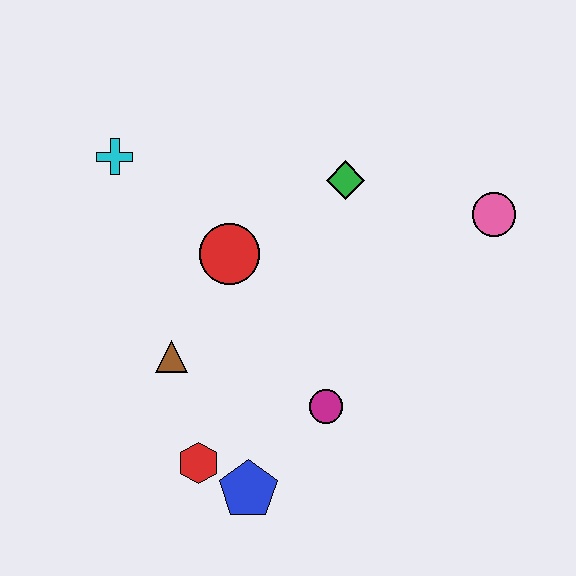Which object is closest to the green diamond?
The red circle is closest to the green diamond.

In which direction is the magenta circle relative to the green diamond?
The magenta circle is below the green diamond.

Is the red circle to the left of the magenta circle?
Yes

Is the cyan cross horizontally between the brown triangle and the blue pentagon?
No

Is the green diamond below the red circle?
No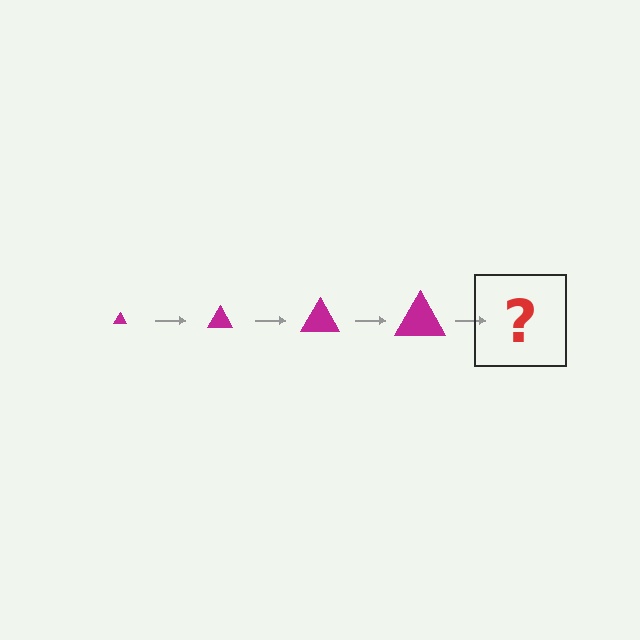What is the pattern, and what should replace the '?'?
The pattern is that the triangle gets progressively larger each step. The '?' should be a magenta triangle, larger than the previous one.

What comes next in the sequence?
The next element should be a magenta triangle, larger than the previous one.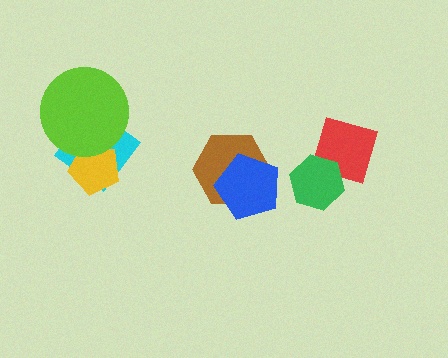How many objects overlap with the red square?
1 object overlaps with the red square.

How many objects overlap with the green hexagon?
1 object overlaps with the green hexagon.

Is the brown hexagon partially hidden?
Yes, it is partially covered by another shape.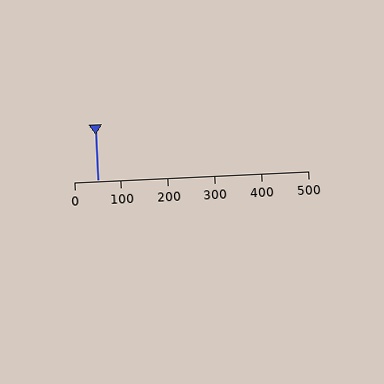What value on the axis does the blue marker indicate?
The marker indicates approximately 50.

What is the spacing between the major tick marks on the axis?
The major ticks are spaced 100 apart.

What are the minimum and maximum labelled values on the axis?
The axis runs from 0 to 500.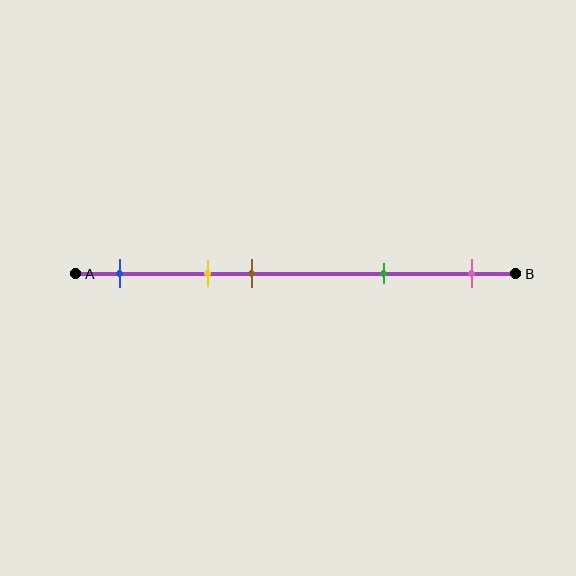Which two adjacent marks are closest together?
The yellow and brown marks are the closest adjacent pair.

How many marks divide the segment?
There are 5 marks dividing the segment.